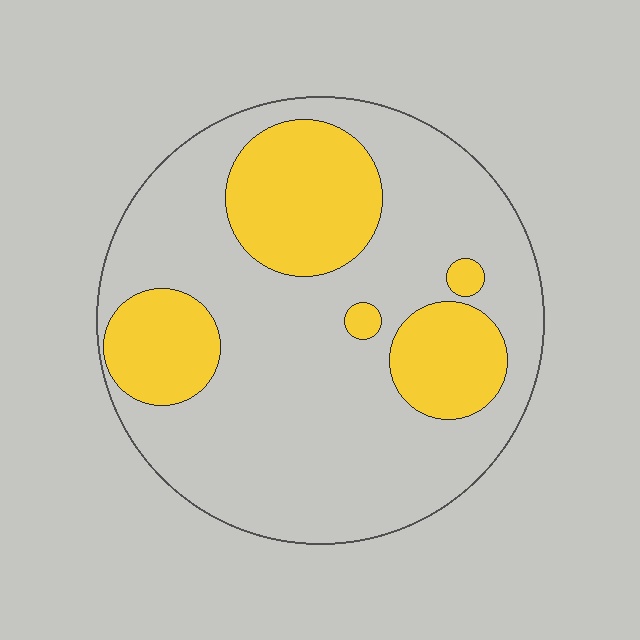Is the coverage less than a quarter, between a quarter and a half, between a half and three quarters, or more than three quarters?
Between a quarter and a half.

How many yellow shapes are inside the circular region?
5.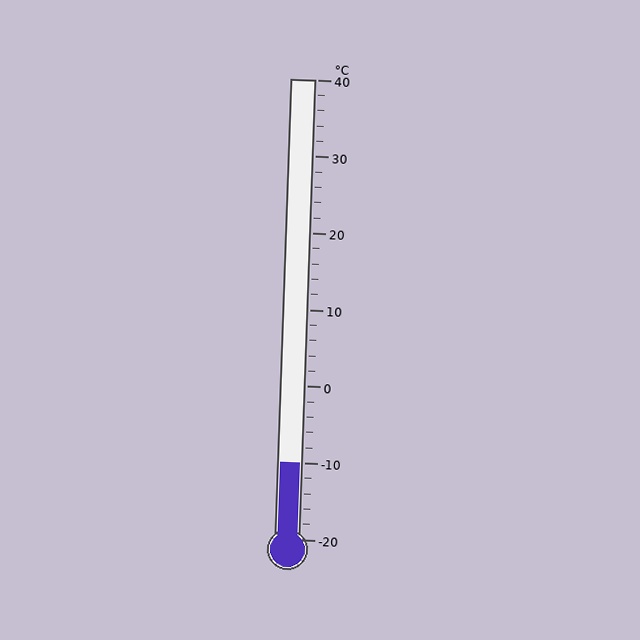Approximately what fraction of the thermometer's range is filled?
The thermometer is filled to approximately 15% of its range.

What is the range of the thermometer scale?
The thermometer scale ranges from -20°C to 40°C.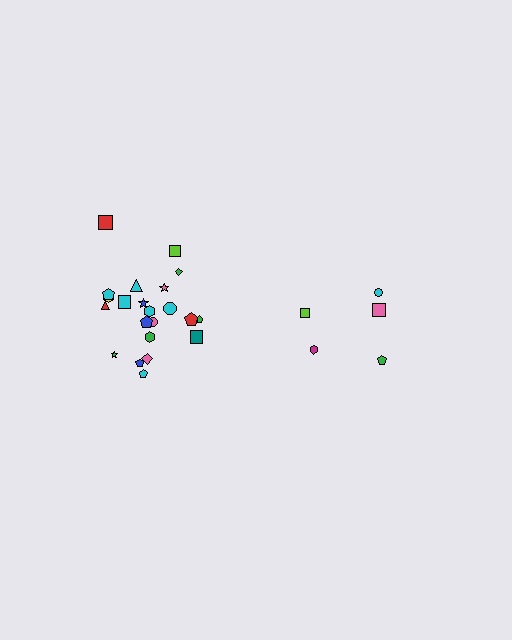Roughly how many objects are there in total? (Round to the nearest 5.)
Roughly 25 objects in total.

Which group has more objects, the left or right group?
The left group.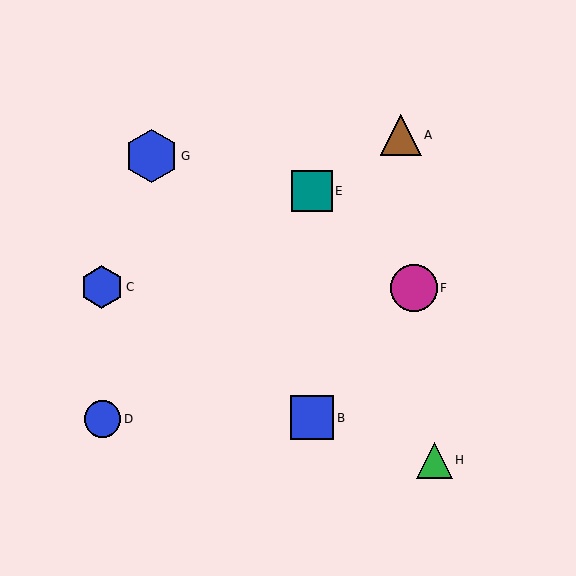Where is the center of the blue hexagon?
The center of the blue hexagon is at (151, 156).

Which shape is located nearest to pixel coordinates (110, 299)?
The blue hexagon (labeled C) at (102, 287) is nearest to that location.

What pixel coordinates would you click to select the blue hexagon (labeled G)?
Click at (151, 156) to select the blue hexagon G.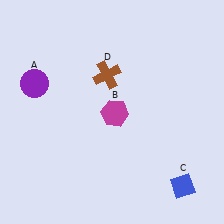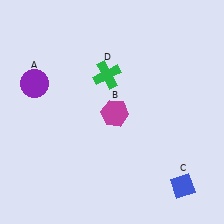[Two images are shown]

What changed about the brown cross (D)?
In Image 1, D is brown. In Image 2, it changed to green.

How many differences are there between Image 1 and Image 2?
There is 1 difference between the two images.